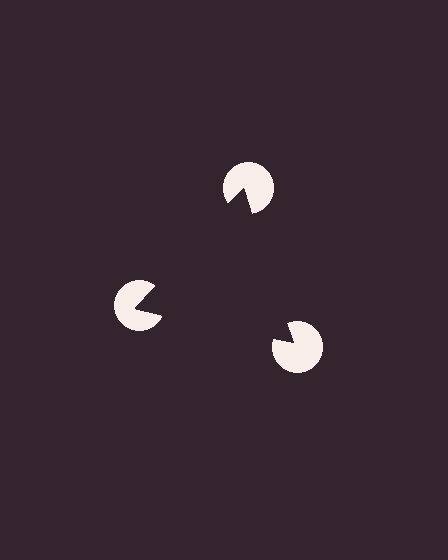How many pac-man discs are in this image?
There are 3 — one at each vertex of the illusory triangle.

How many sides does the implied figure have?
3 sides.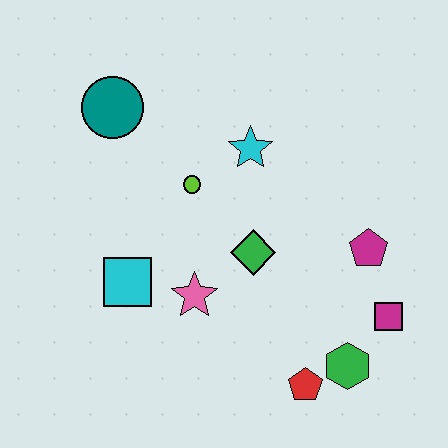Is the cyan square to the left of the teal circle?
No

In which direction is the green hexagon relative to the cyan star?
The green hexagon is below the cyan star.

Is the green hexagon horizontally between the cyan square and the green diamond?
No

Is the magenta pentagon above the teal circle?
No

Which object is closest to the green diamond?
The pink star is closest to the green diamond.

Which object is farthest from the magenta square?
The teal circle is farthest from the magenta square.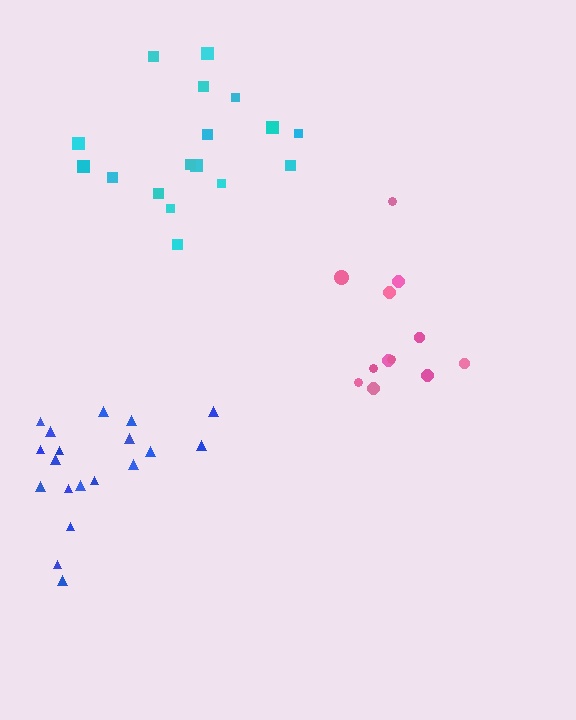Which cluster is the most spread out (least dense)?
Cyan.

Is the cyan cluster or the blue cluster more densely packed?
Blue.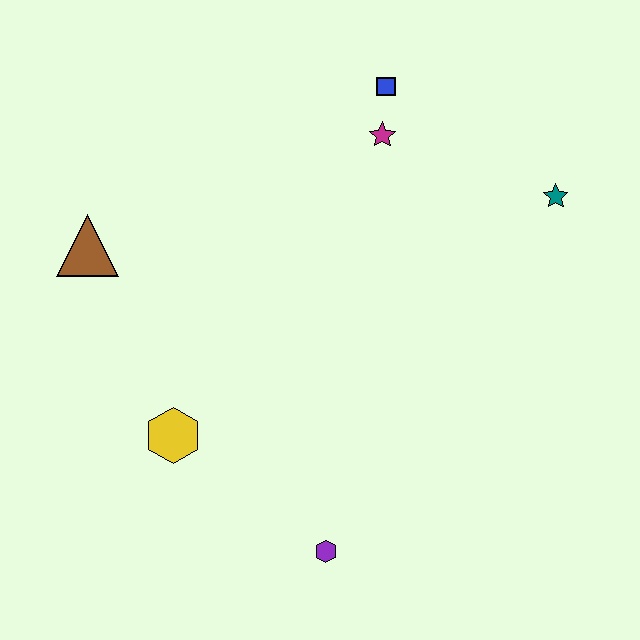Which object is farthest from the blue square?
The purple hexagon is farthest from the blue square.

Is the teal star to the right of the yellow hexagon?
Yes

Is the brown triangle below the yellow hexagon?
No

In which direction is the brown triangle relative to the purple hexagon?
The brown triangle is above the purple hexagon.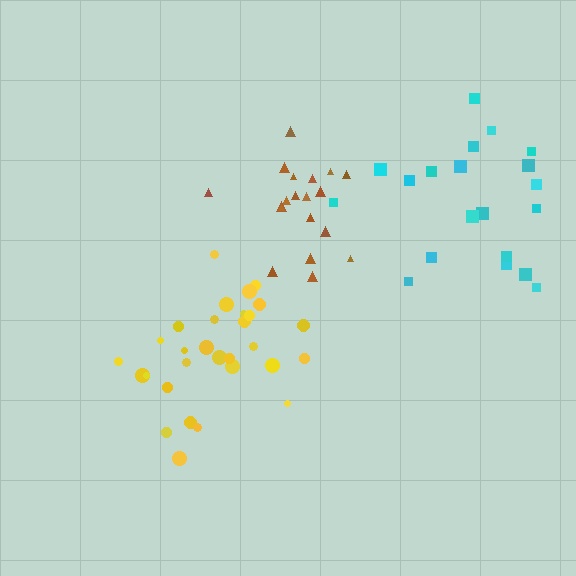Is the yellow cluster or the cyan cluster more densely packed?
Yellow.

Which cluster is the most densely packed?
Brown.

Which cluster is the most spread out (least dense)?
Cyan.